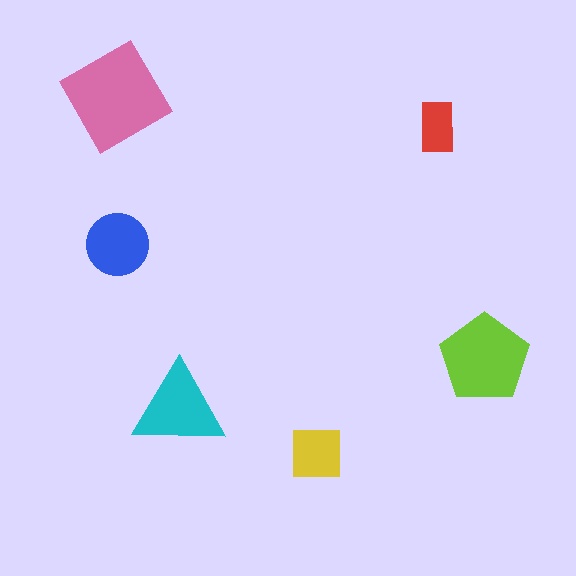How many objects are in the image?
There are 6 objects in the image.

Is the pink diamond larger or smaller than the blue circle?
Larger.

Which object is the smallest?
The red rectangle.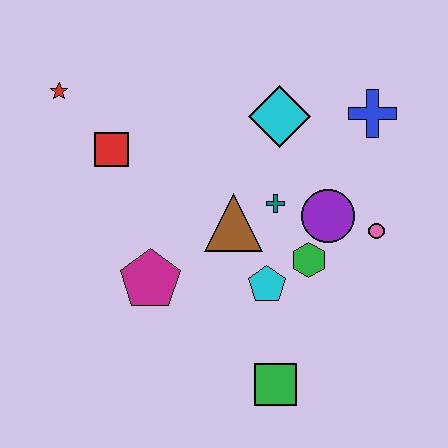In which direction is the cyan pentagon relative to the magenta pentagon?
The cyan pentagon is to the right of the magenta pentagon.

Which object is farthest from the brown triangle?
The red star is farthest from the brown triangle.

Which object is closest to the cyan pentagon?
The green hexagon is closest to the cyan pentagon.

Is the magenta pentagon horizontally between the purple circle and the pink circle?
No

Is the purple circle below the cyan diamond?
Yes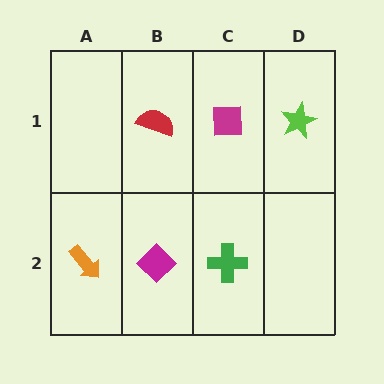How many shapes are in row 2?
3 shapes.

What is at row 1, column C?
A magenta square.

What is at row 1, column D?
A lime star.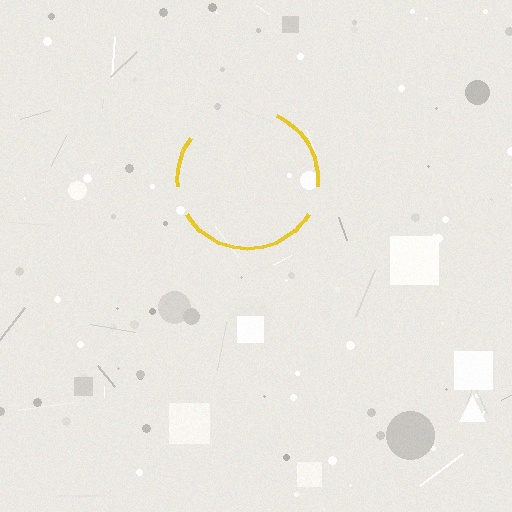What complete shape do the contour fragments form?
The contour fragments form a circle.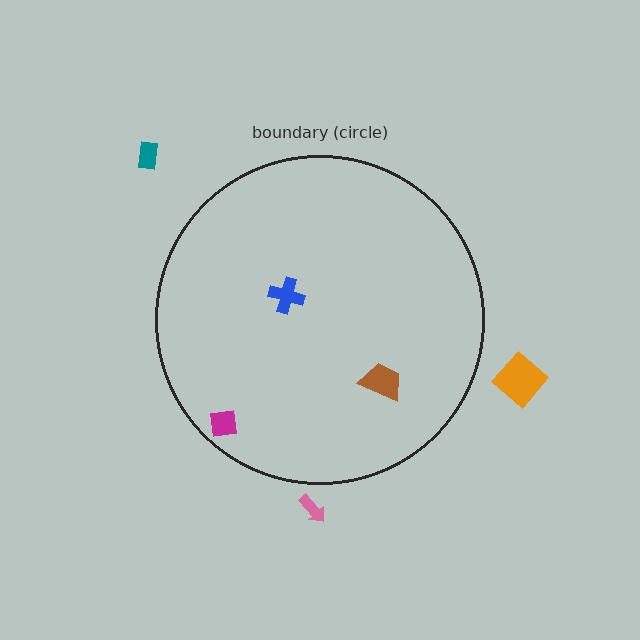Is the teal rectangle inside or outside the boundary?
Outside.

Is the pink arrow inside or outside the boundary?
Outside.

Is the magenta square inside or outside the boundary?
Inside.